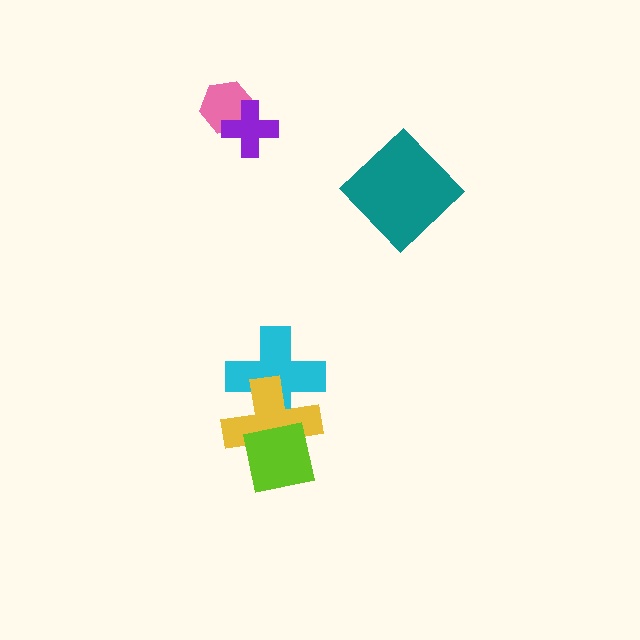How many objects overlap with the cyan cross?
1 object overlaps with the cyan cross.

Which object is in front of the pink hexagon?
The purple cross is in front of the pink hexagon.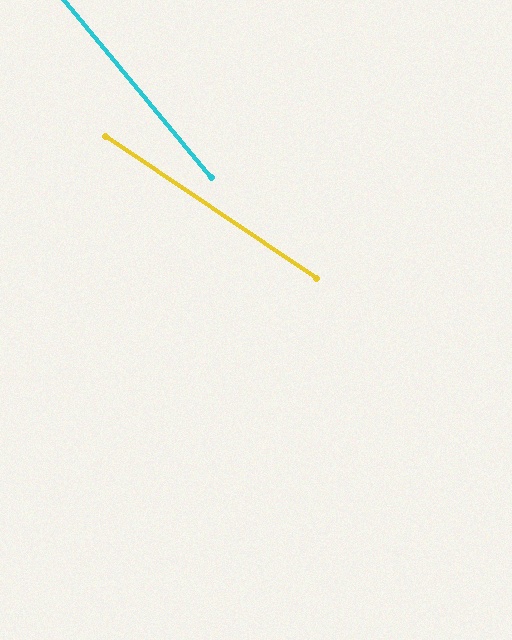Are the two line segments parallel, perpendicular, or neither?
Neither parallel nor perpendicular — they differ by about 17°.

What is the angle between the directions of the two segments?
Approximately 17 degrees.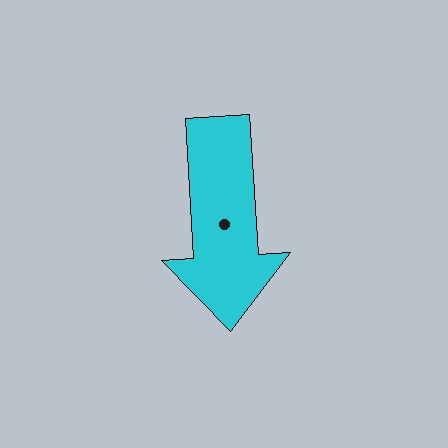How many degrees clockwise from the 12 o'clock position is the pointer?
Approximately 177 degrees.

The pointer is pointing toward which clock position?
Roughly 6 o'clock.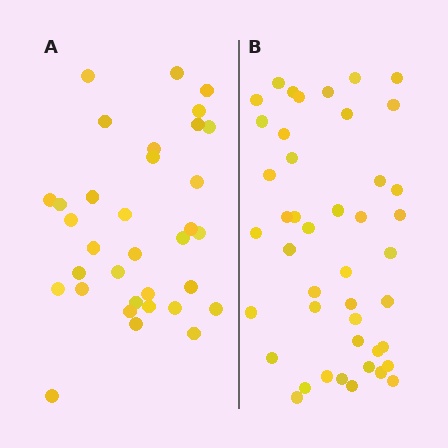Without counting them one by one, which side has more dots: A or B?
Region B (the right region) has more dots.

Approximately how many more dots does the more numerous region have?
Region B has roughly 10 or so more dots than region A.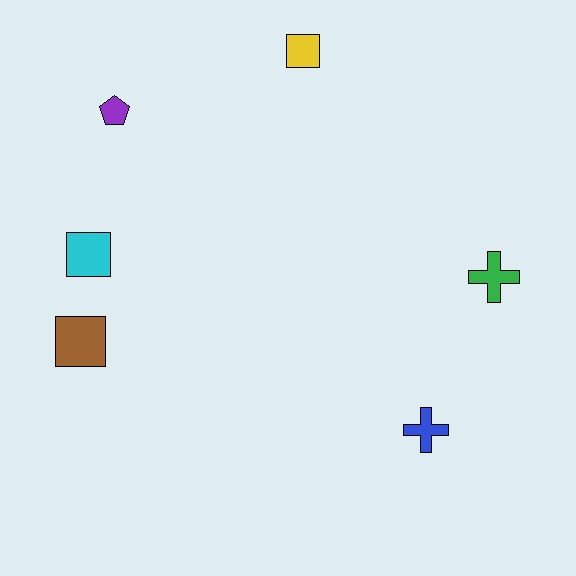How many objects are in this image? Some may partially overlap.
There are 6 objects.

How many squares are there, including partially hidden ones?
There are 3 squares.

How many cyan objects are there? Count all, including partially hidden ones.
There is 1 cyan object.